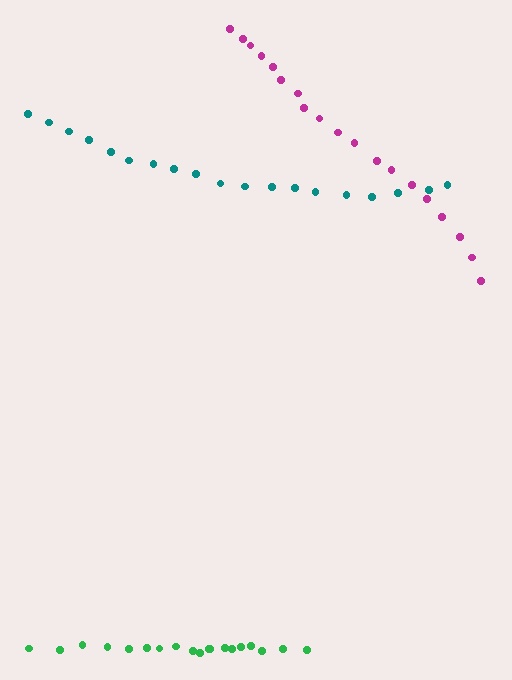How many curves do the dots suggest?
There are 3 distinct paths.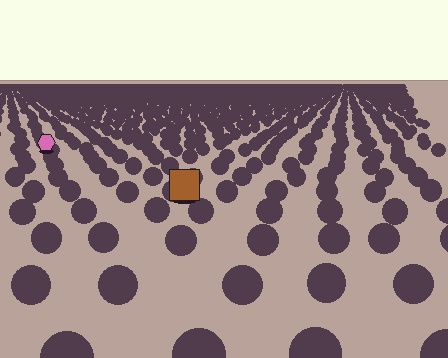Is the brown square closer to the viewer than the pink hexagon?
Yes. The brown square is closer — you can tell from the texture gradient: the ground texture is coarser near it.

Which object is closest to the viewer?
The brown square is closest. The texture marks near it are larger and more spread out.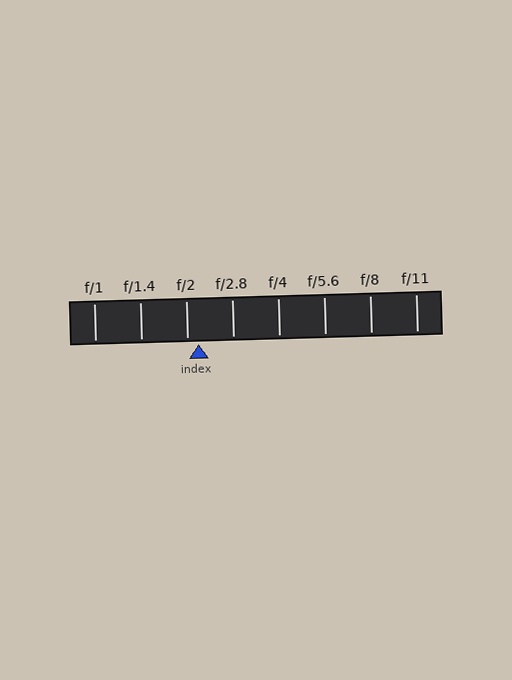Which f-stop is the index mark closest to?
The index mark is closest to f/2.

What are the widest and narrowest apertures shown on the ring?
The widest aperture shown is f/1 and the narrowest is f/11.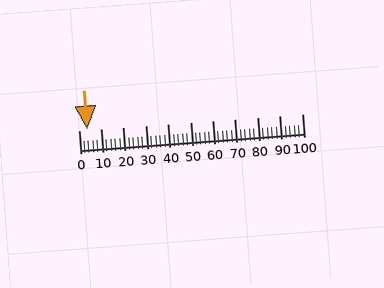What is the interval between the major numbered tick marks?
The major tick marks are spaced 10 units apart.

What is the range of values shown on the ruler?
The ruler shows values from 0 to 100.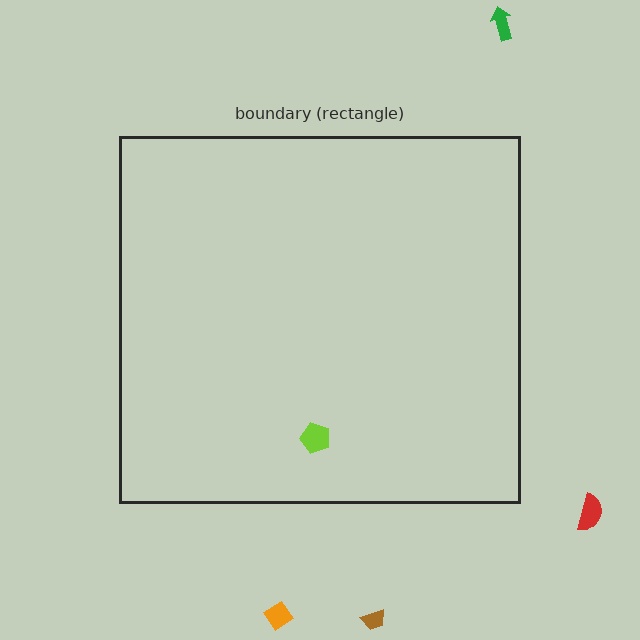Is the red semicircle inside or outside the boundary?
Outside.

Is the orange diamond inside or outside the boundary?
Outside.